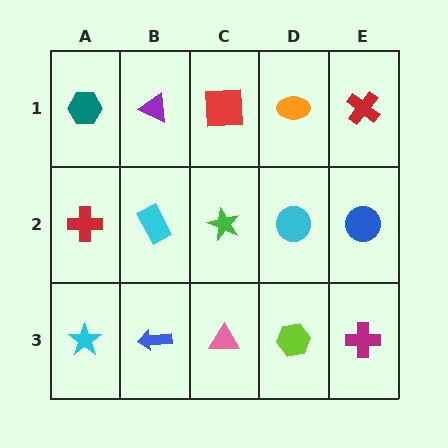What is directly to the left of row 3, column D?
A pink triangle.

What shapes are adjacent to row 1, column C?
A green star (row 2, column C), a purple triangle (row 1, column B), an orange ellipse (row 1, column D).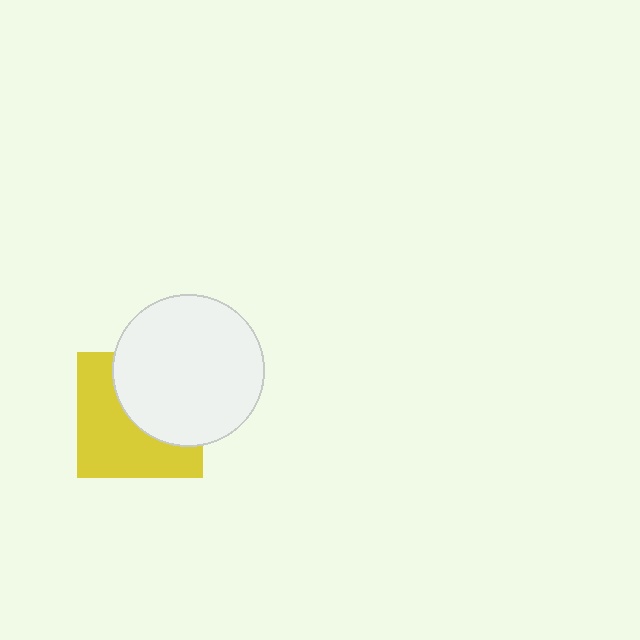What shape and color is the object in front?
The object in front is a white circle.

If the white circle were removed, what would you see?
You would see the complete yellow square.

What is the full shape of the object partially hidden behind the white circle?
The partially hidden object is a yellow square.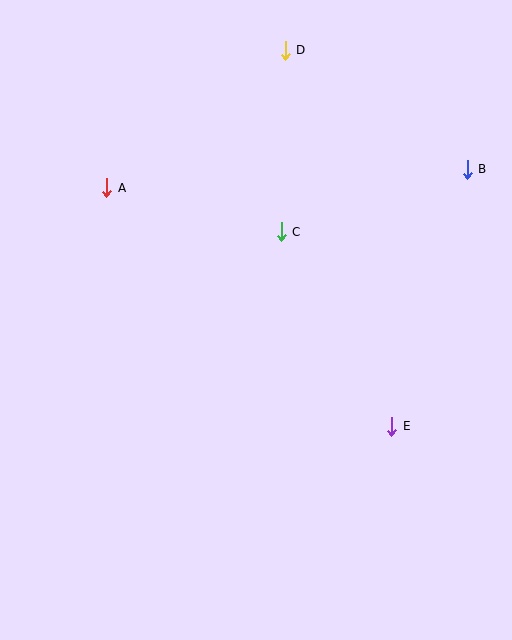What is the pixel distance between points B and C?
The distance between B and C is 196 pixels.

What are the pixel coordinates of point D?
Point D is at (285, 50).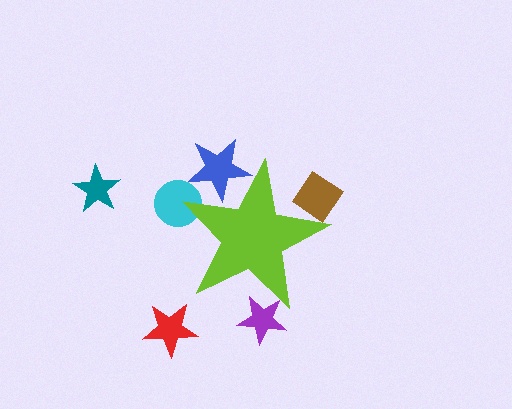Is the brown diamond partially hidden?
Yes, the brown diamond is partially hidden behind the lime star.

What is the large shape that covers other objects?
A lime star.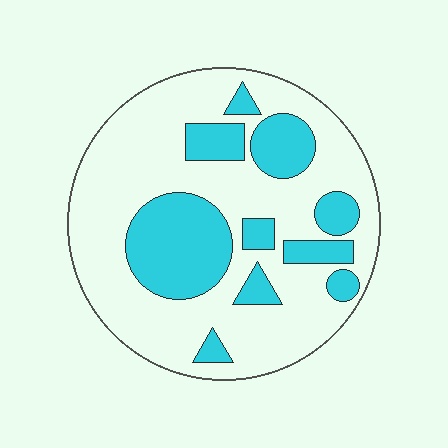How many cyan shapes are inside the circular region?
10.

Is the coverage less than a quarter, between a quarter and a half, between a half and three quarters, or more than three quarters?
Between a quarter and a half.